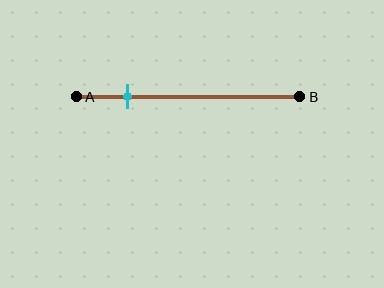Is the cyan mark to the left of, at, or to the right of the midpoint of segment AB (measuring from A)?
The cyan mark is to the left of the midpoint of segment AB.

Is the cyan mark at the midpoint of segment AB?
No, the mark is at about 25% from A, not at the 50% midpoint.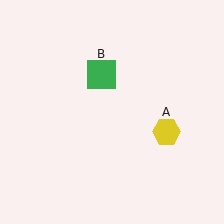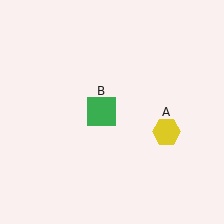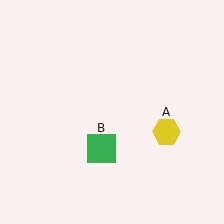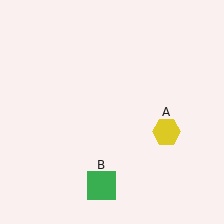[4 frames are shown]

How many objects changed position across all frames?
1 object changed position: green square (object B).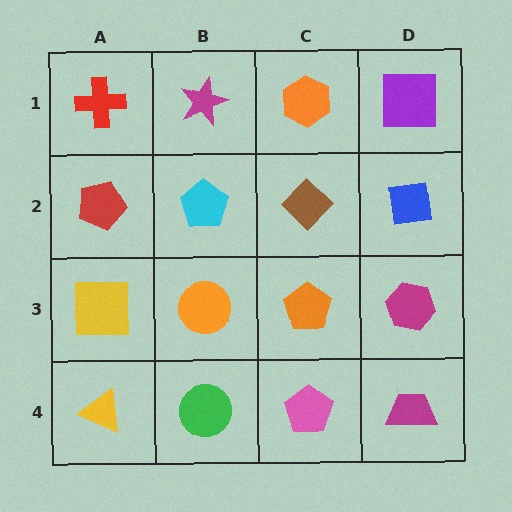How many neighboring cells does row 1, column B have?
3.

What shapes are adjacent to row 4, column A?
A yellow square (row 3, column A), a green circle (row 4, column B).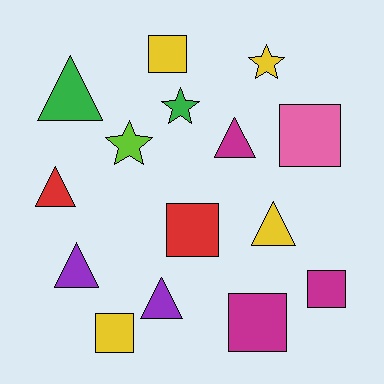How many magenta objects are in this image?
There are 3 magenta objects.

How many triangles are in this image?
There are 6 triangles.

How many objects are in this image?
There are 15 objects.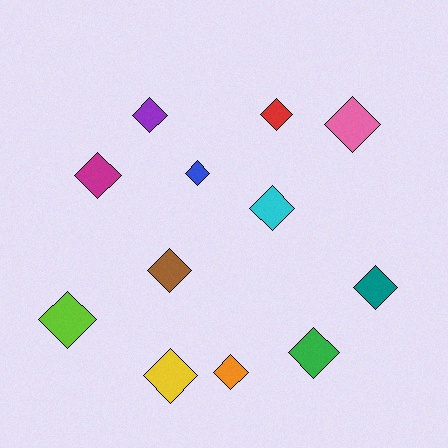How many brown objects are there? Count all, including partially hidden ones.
There is 1 brown object.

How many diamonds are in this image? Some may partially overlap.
There are 12 diamonds.